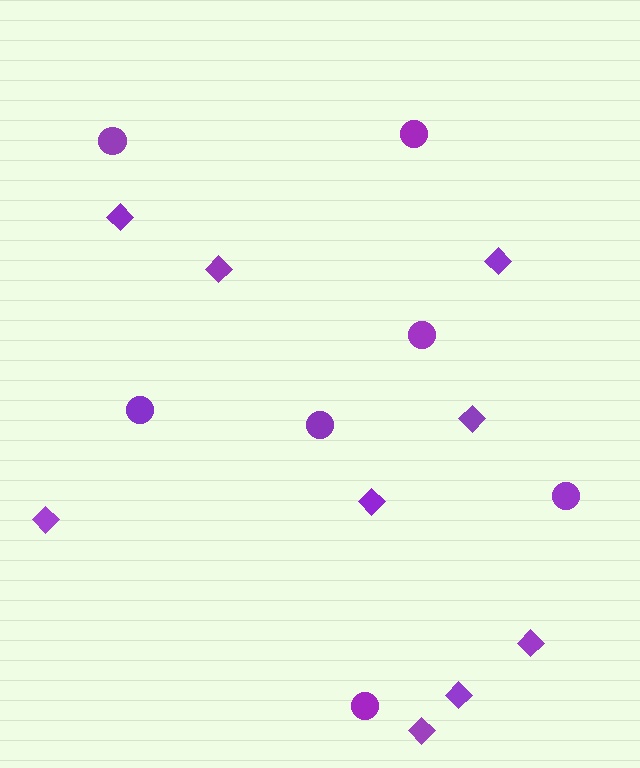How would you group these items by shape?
There are 2 groups: one group of circles (7) and one group of diamonds (9).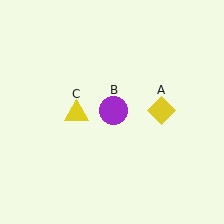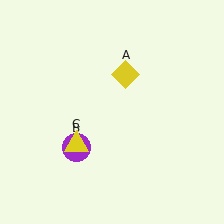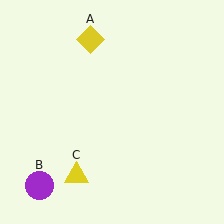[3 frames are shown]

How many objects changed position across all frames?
3 objects changed position: yellow diamond (object A), purple circle (object B), yellow triangle (object C).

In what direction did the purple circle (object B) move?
The purple circle (object B) moved down and to the left.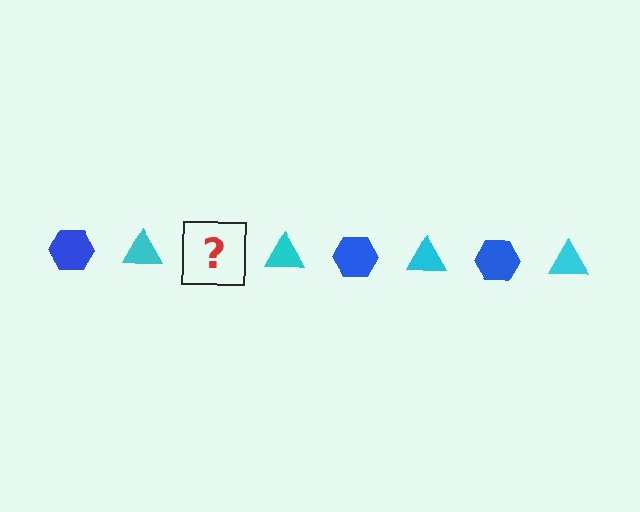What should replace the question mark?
The question mark should be replaced with a blue hexagon.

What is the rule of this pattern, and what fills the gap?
The rule is that the pattern alternates between blue hexagon and cyan triangle. The gap should be filled with a blue hexagon.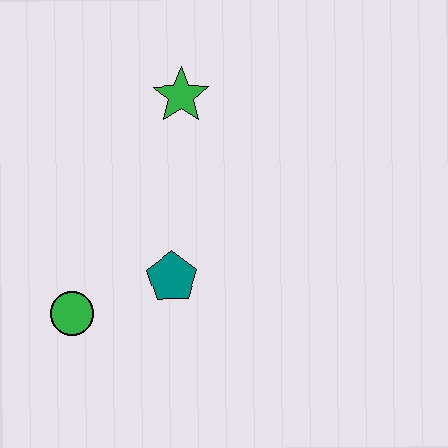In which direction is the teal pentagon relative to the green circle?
The teal pentagon is to the right of the green circle.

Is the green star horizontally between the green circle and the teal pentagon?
No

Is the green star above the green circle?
Yes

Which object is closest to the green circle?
The teal pentagon is closest to the green circle.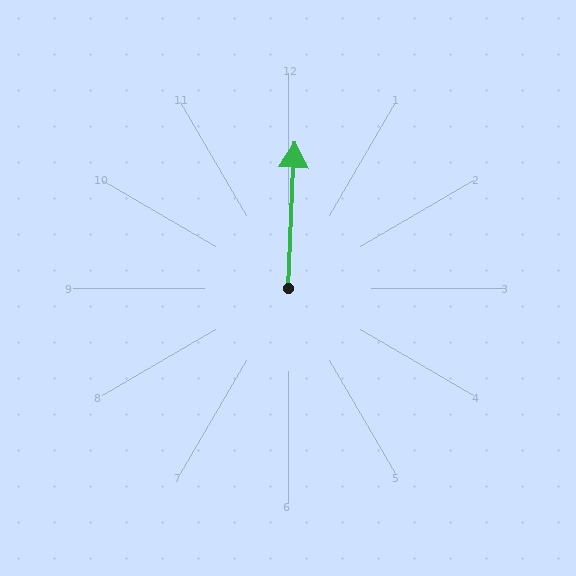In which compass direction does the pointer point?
North.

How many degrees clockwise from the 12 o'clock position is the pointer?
Approximately 3 degrees.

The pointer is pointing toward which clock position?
Roughly 12 o'clock.